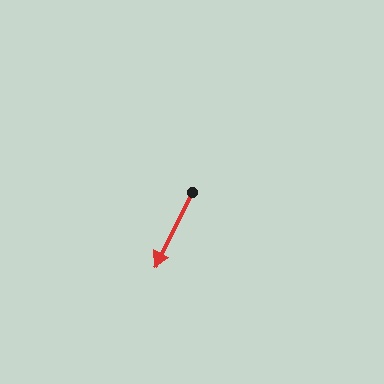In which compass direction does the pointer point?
Southwest.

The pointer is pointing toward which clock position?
Roughly 7 o'clock.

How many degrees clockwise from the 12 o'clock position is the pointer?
Approximately 207 degrees.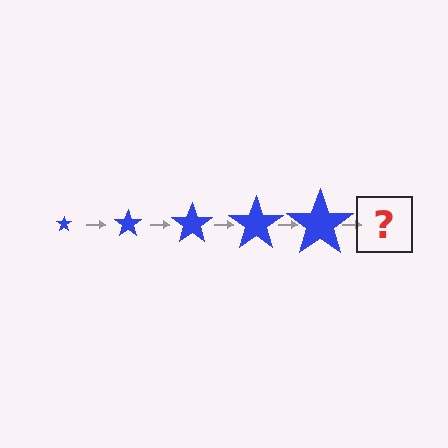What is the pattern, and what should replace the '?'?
The pattern is that the star gets progressively larger each step. The '?' should be a blue star, larger than the previous one.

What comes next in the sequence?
The next element should be a blue star, larger than the previous one.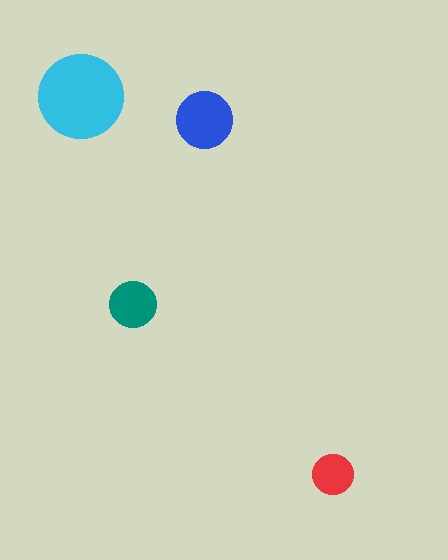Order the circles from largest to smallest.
the cyan one, the blue one, the teal one, the red one.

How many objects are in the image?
There are 4 objects in the image.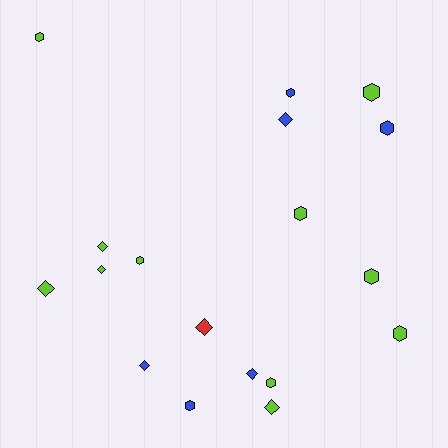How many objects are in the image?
There are 18 objects.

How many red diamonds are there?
There is 1 red diamond.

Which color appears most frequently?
Lime, with 11 objects.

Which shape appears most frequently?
Hexagon, with 10 objects.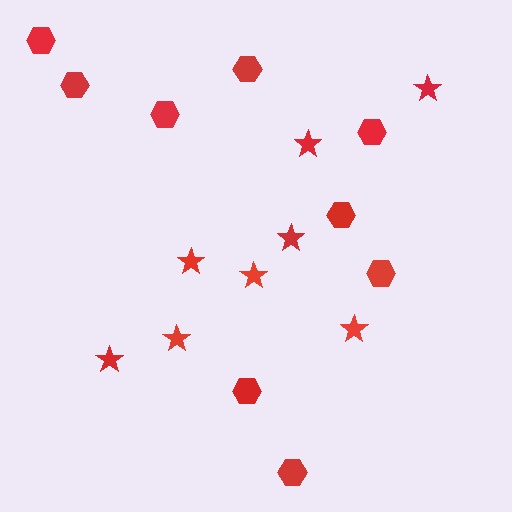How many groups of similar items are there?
There are 2 groups: one group of stars (8) and one group of hexagons (9).